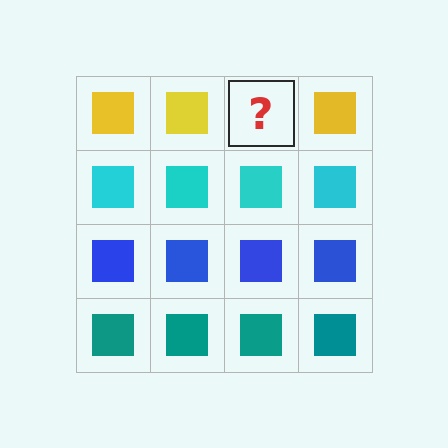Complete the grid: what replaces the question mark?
The question mark should be replaced with a yellow square.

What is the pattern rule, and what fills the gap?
The rule is that each row has a consistent color. The gap should be filled with a yellow square.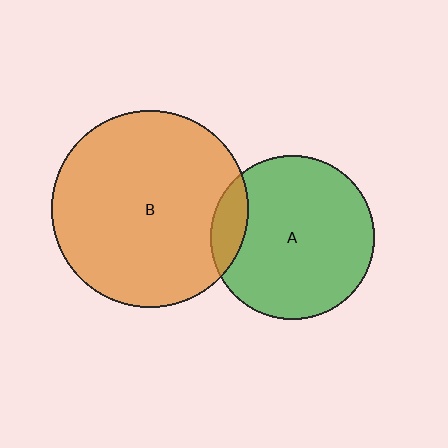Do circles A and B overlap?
Yes.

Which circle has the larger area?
Circle B (orange).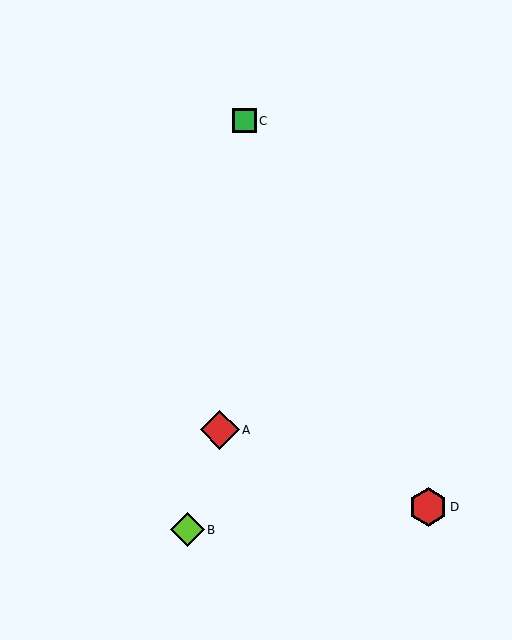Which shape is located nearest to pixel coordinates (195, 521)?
The lime diamond (labeled B) at (187, 530) is nearest to that location.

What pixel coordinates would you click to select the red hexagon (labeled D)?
Click at (428, 507) to select the red hexagon D.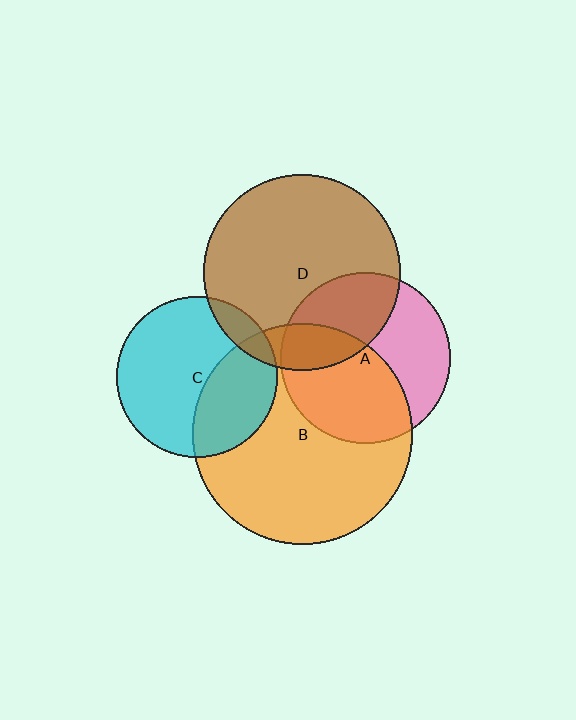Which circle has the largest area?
Circle B (orange).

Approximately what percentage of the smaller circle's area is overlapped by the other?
Approximately 35%.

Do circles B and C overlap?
Yes.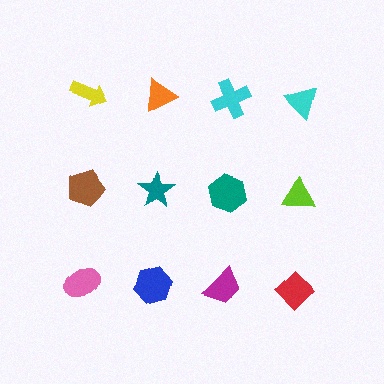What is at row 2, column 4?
A lime triangle.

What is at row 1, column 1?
A yellow arrow.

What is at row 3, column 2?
A blue hexagon.